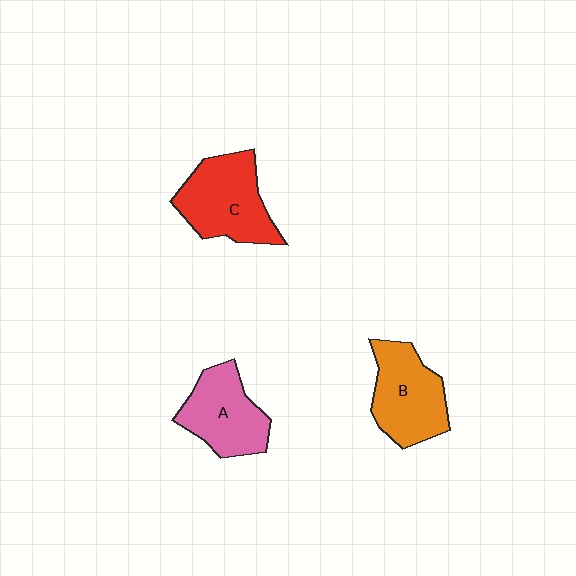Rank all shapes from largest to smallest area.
From largest to smallest: C (red), B (orange), A (pink).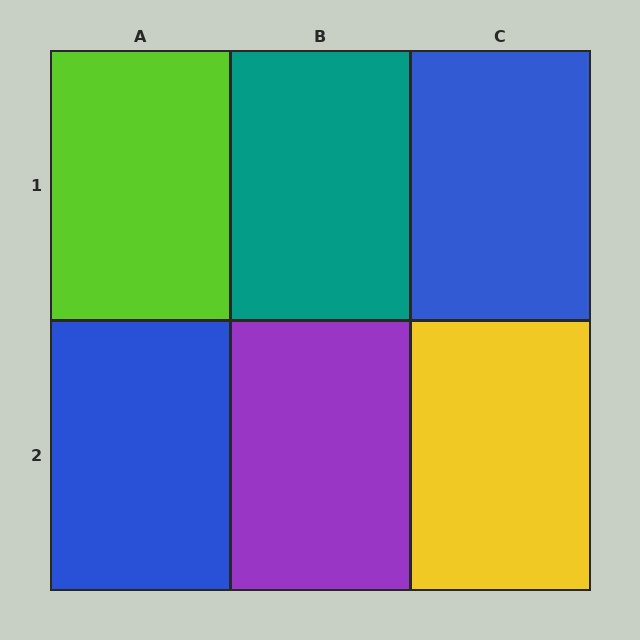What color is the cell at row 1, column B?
Teal.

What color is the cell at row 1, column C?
Blue.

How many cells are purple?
1 cell is purple.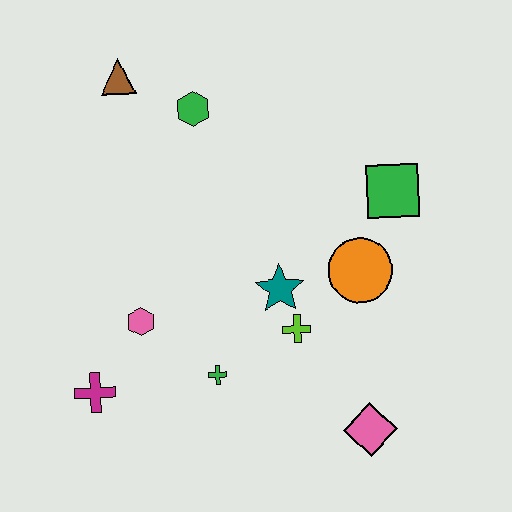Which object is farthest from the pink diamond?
The brown triangle is farthest from the pink diamond.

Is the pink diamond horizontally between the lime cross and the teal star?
No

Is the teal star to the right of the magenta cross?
Yes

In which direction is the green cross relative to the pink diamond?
The green cross is to the left of the pink diamond.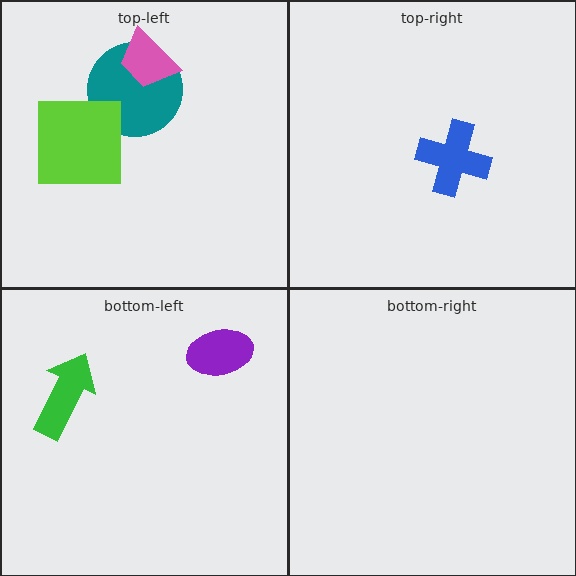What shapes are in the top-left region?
The teal circle, the pink trapezoid, the lime square.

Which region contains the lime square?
The top-left region.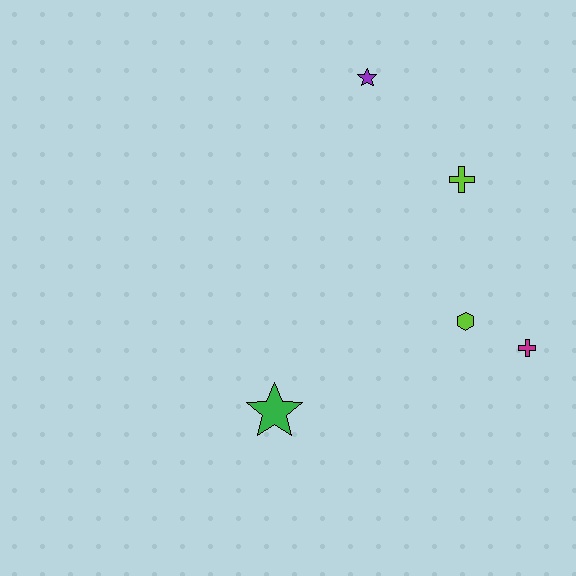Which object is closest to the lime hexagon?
The magenta cross is closest to the lime hexagon.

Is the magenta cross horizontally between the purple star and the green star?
No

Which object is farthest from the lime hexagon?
The purple star is farthest from the lime hexagon.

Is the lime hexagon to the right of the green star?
Yes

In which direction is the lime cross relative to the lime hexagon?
The lime cross is above the lime hexagon.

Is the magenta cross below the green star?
No